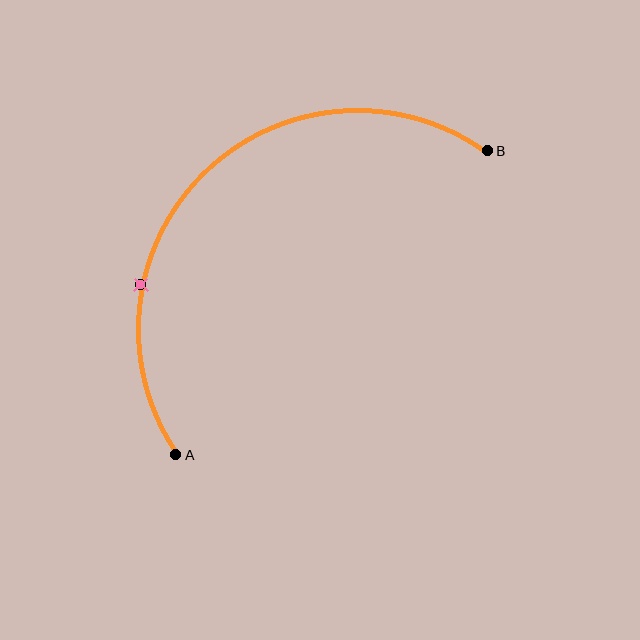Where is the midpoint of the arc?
The arc midpoint is the point on the curve farthest from the straight line joining A and B. It sits above and to the left of that line.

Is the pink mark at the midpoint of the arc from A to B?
No. The pink mark lies on the arc but is closer to endpoint A. The arc midpoint would be at the point on the curve equidistant along the arc from both A and B.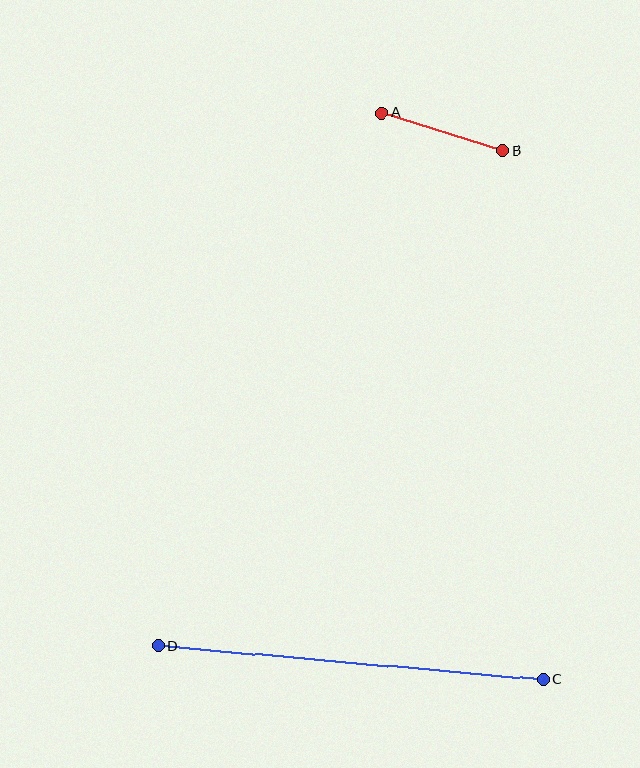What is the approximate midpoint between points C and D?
The midpoint is at approximately (351, 663) pixels.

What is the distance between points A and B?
The distance is approximately 127 pixels.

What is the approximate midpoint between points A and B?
The midpoint is at approximately (442, 131) pixels.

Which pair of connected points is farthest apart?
Points C and D are farthest apart.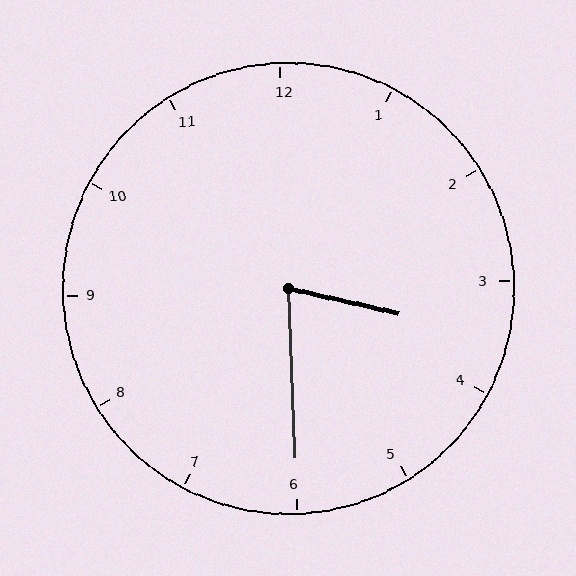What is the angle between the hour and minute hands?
Approximately 75 degrees.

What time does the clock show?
3:30.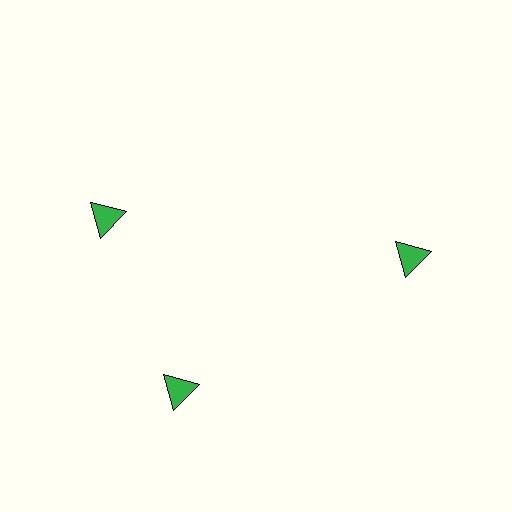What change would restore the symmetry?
The symmetry would be restored by rotating it back into even spacing with its neighbors so that all 3 triangles sit at equal angles and equal distance from the center.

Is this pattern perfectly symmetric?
No. The 3 green triangles are arranged in a ring, but one element near the 11 o'clock position is rotated out of alignment along the ring, breaking the 3-fold rotational symmetry.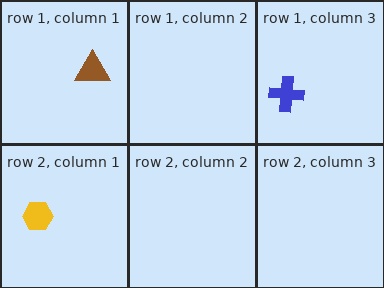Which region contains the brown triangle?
The row 1, column 1 region.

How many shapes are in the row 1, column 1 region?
1.